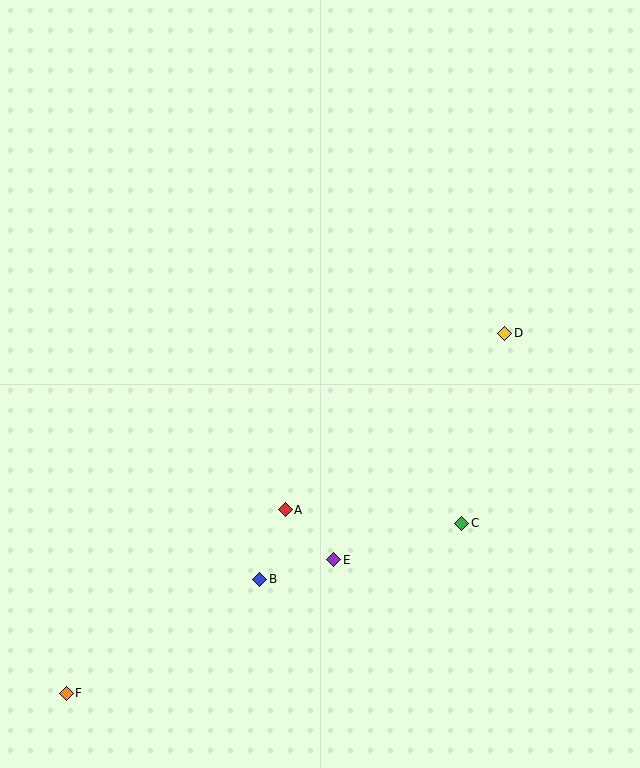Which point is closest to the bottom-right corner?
Point C is closest to the bottom-right corner.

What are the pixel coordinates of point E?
Point E is at (334, 560).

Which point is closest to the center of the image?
Point A at (285, 510) is closest to the center.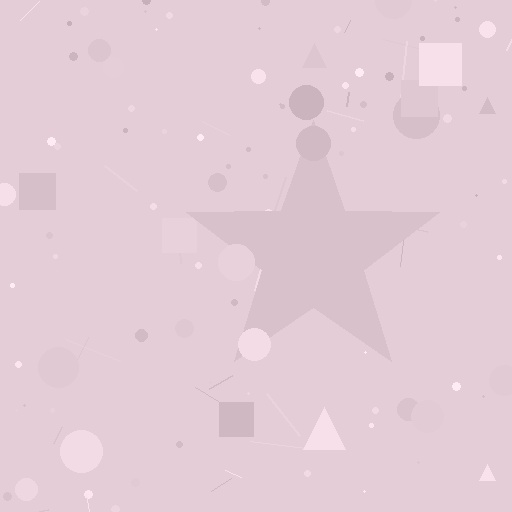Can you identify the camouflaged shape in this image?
The camouflaged shape is a star.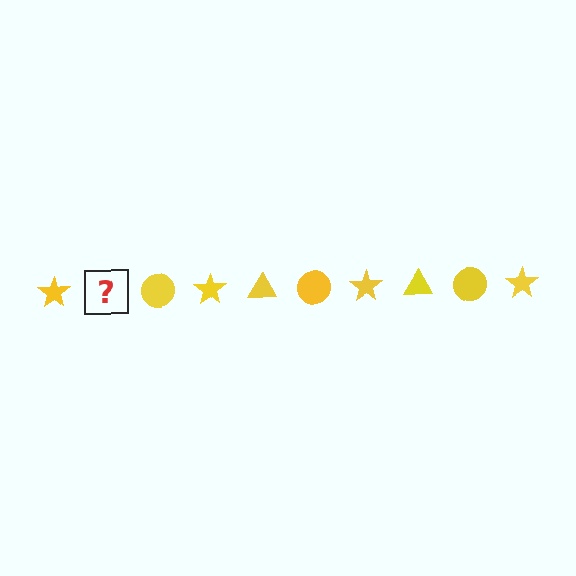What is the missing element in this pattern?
The missing element is a yellow triangle.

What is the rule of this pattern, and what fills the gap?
The rule is that the pattern cycles through star, triangle, circle shapes in yellow. The gap should be filled with a yellow triangle.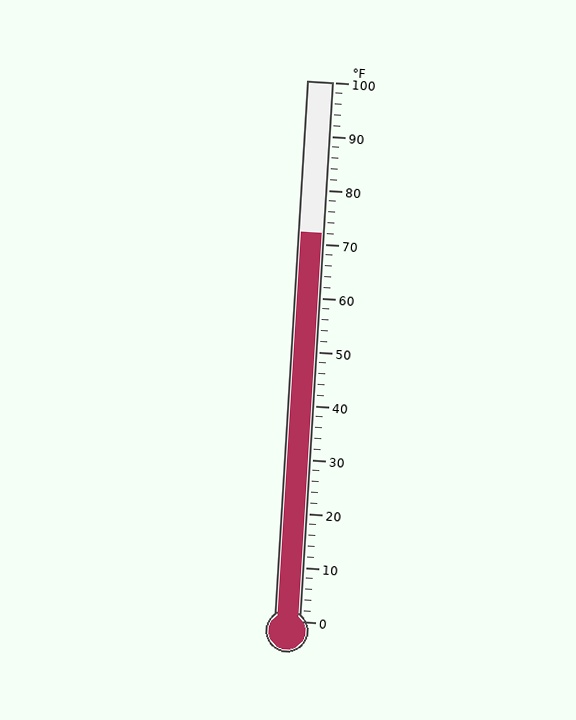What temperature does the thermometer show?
The thermometer shows approximately 72°F.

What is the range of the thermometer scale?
The thermometer scale ranges from 0°F to 100°F.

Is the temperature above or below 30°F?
The temperature is above 30°F.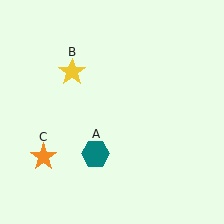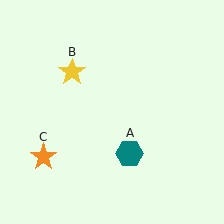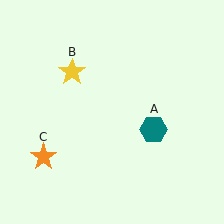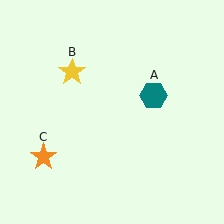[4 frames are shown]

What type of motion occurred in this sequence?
The teal hexagon (object A) rotated counterclockwise around the center of the scene.